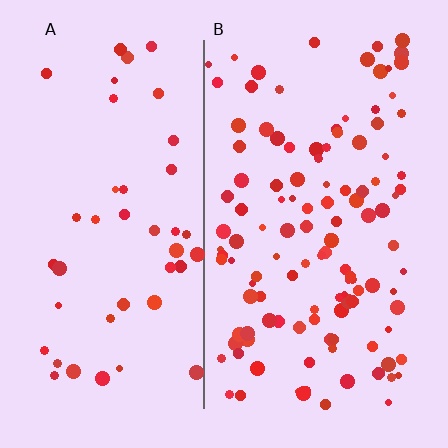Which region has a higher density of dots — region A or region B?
B (the right).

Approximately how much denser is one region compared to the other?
Approximately 2.7× — region B over region A.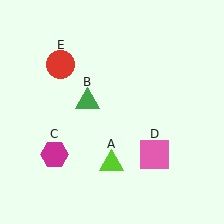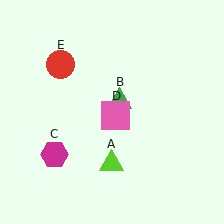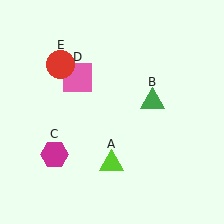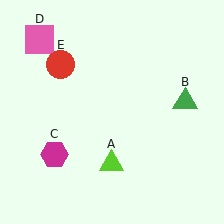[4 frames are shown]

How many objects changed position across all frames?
2 objects changed position: green triangle (object B), pink square (object D).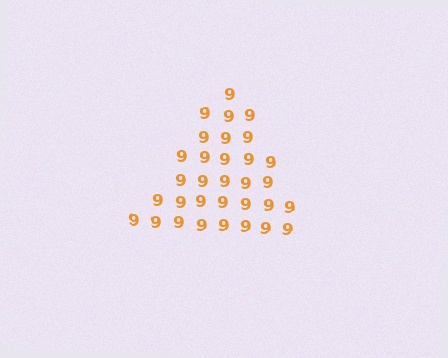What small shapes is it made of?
It is made of small digit 9's.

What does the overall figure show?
The overall figure shows a triangle.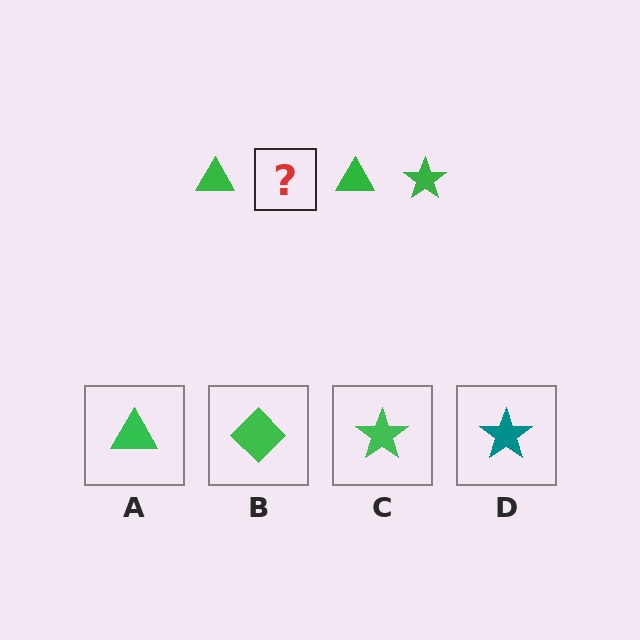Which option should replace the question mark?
Option C.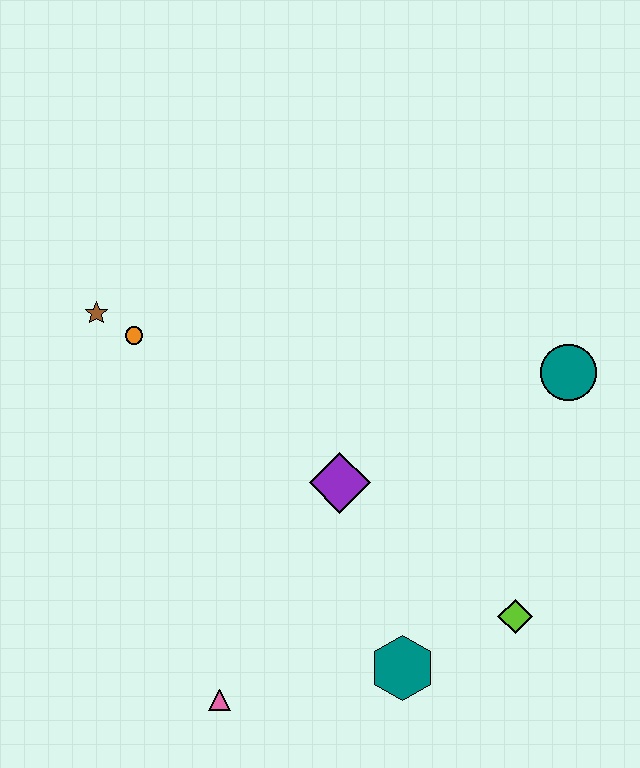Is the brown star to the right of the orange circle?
No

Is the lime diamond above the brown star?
No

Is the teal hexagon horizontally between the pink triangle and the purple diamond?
No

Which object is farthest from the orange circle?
The lime diamond is farthest from the orange circle.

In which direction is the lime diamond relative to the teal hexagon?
The lime diamond is to the right of the teal hexagon.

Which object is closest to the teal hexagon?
The lime diamond is closest to the teal hexagon.